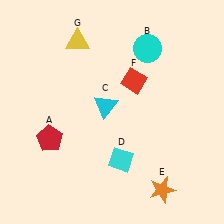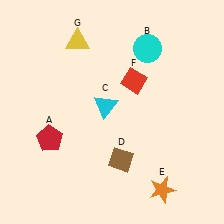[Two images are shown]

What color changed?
The diamond (D) changed from cyan in Image 1 to brown in Image 2.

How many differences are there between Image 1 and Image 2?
There is 1 difference between the two images.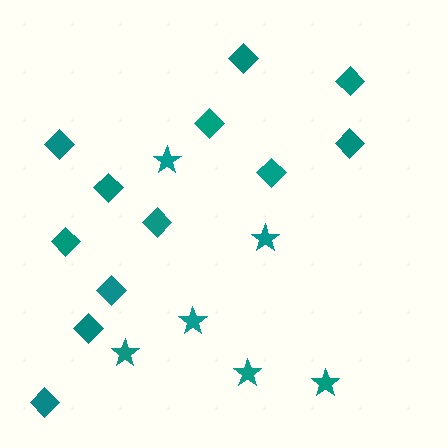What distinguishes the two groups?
There are 2 groups: one group of diamonds (12) and one group of stars (6).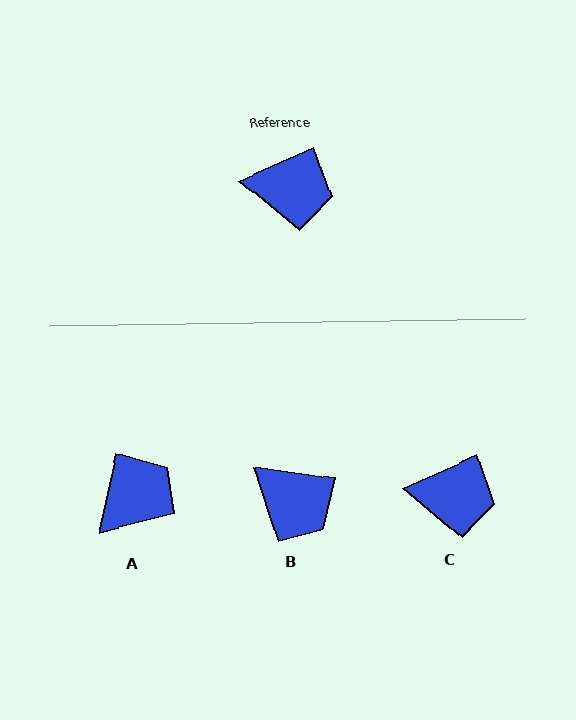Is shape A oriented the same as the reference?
No, it is off by about 54 degrees.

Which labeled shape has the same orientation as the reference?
C.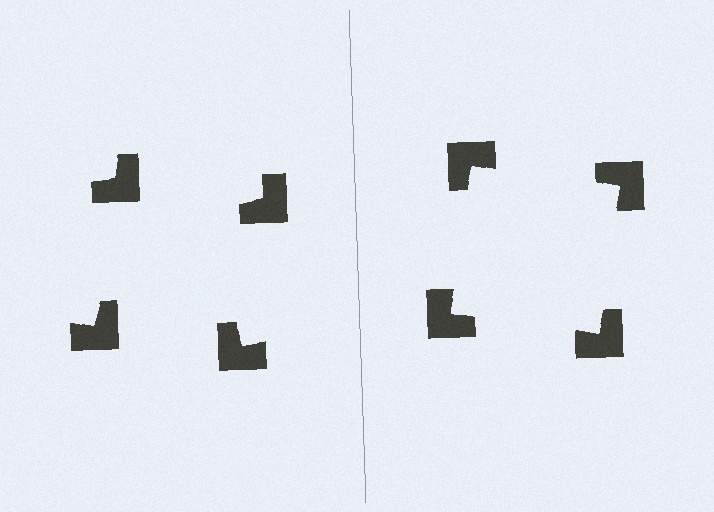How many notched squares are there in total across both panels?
8 — 4 on each side.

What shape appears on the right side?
An illusory square.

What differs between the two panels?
The notched squares are positioned identically on both sides; only the wedge orientations differ. On the right they align to a square; on the left they are misaligned.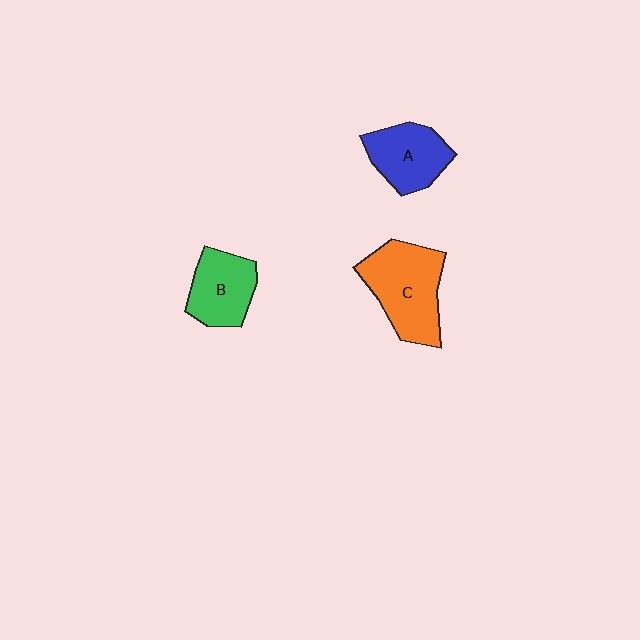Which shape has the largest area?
Shape C (orange).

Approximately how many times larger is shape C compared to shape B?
Approximately 1.4 times.